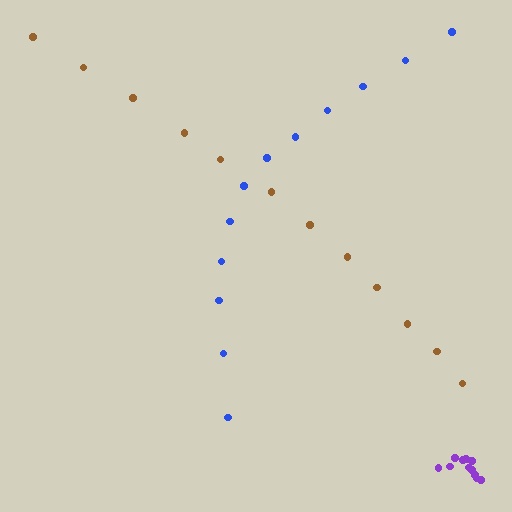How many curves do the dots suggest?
There are 3 distinct paths.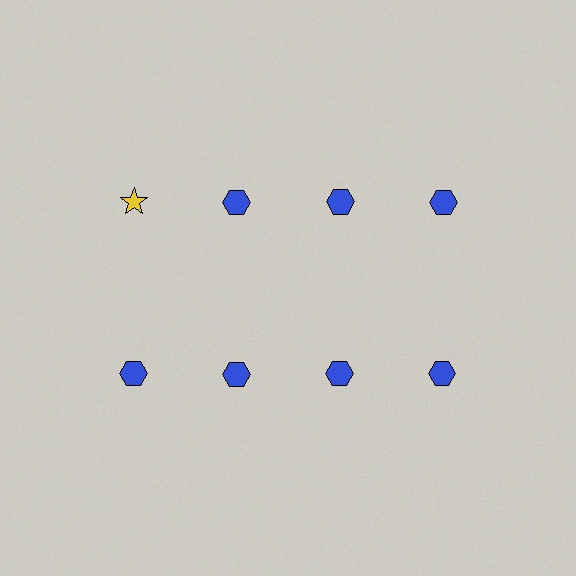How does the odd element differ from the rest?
It differs in both color (yellow instead of blue) and shape (star instead of hexagon).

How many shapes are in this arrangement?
There are 8 shapes arranged in a grid pattern.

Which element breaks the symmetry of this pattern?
The yellow star in the top row, leftmost column breaks the symmetry. All other shapes are blue hexagons.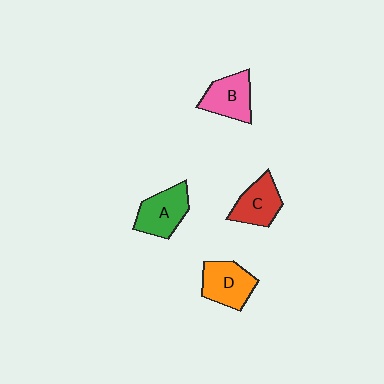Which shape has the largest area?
Shape D (orange).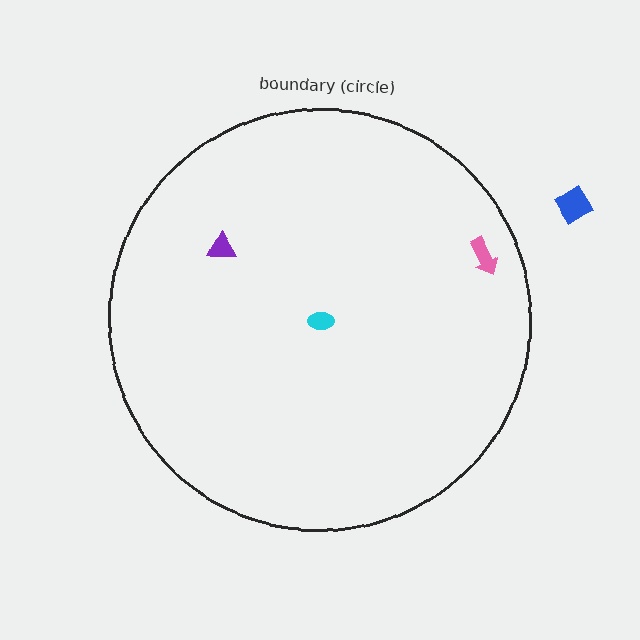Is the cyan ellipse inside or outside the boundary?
Inside.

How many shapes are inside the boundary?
3 inside, 1 outside.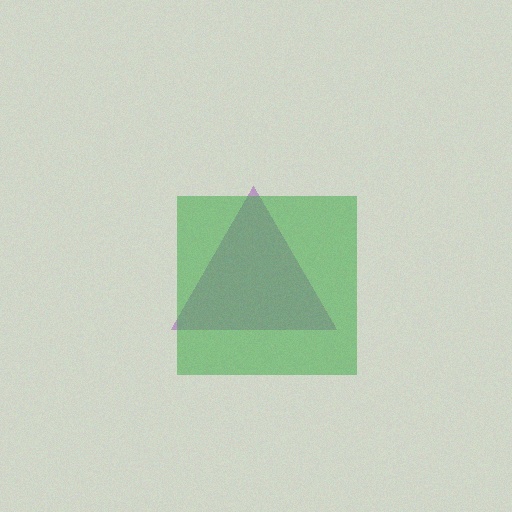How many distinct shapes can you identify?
There are 2 distinct shapes: a purple triangle, a green square.